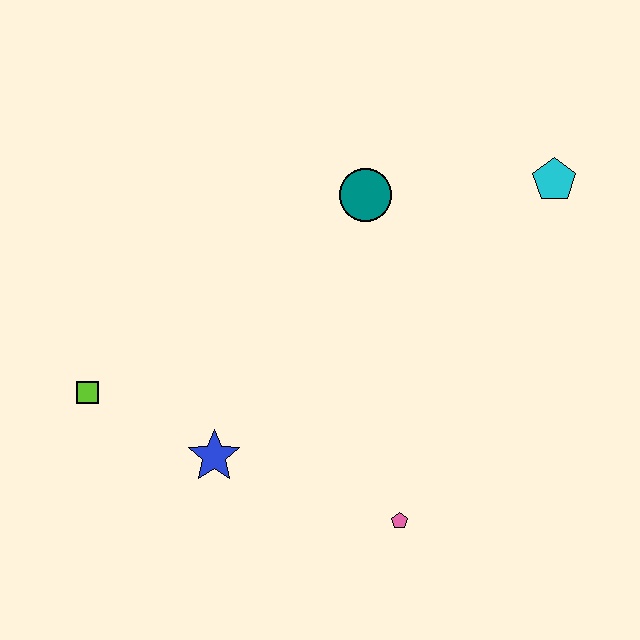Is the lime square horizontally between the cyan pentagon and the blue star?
No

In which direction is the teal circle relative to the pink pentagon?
The teal circle is above the pink pentagon.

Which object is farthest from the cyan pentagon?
The lime square is farthest from the cyan pentagon.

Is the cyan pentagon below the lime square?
No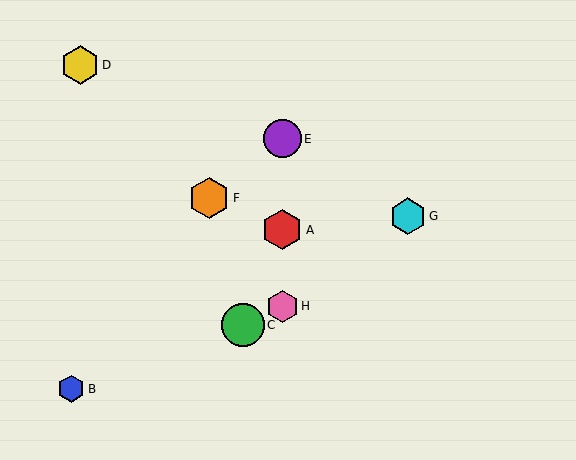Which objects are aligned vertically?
Objects A, E, H are aligned vertically.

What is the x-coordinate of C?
Object C is at x≈243.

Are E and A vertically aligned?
Yes, both are at x≈282.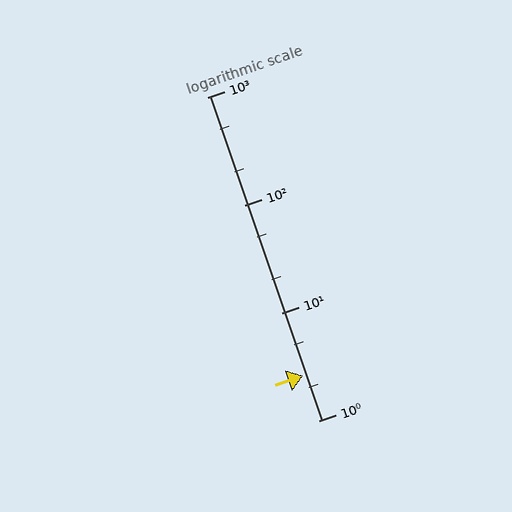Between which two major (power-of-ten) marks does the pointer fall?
The pointer is between 1 and 10.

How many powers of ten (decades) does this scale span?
The scale spans 3 decades, from 1 to 1000.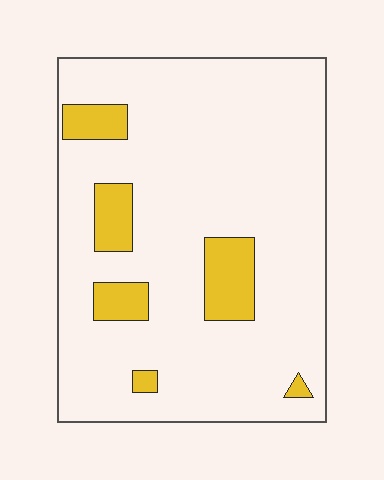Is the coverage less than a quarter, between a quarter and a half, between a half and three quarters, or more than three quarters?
Less than a quarter.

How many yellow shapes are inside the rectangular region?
6.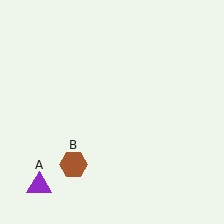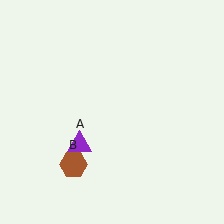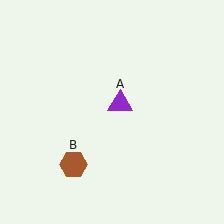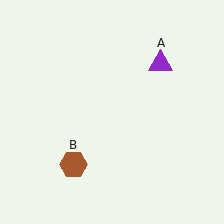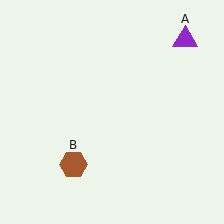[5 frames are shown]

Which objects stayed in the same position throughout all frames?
Brown hexagon (object B) remained stationary.